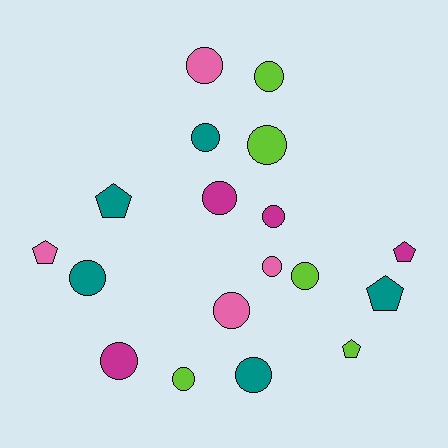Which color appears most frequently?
Lime, with 5 objects.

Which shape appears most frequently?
Circle, with 13 objects.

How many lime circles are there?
There are 4 lime circles.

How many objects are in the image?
There are 18 objects.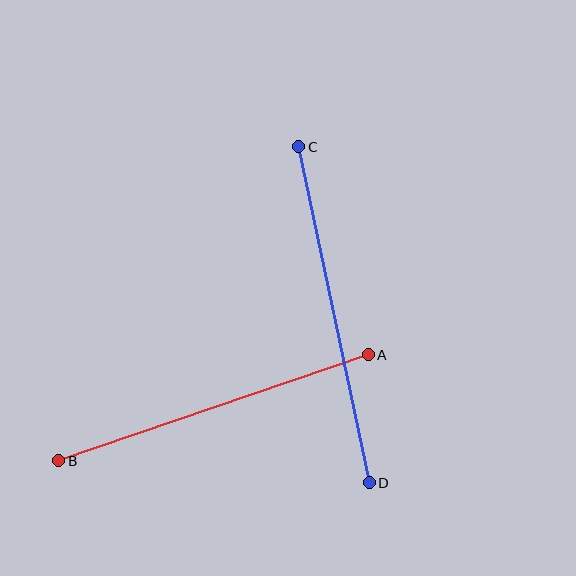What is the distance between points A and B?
The distance is approximately 327 pixels.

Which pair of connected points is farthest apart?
Points C and D are farthest apart.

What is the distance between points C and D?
The distance is approximately 343 pixels.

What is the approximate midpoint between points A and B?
The midpoint is at approximately (214, 408) pixels.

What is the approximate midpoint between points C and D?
The midpoint is at approximately (334, 315) pixels.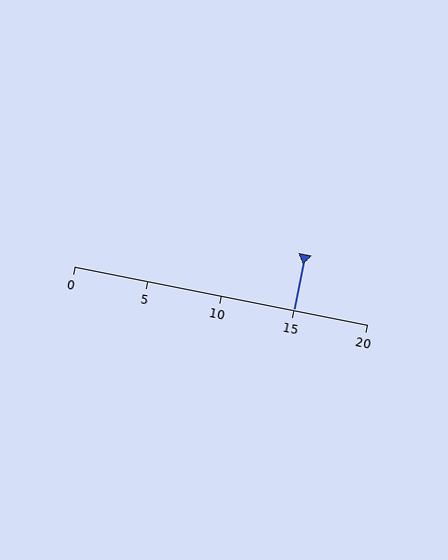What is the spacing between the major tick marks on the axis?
The major ticks are spaced 5 apart.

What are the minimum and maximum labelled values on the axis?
The axis runs from 0 to 20.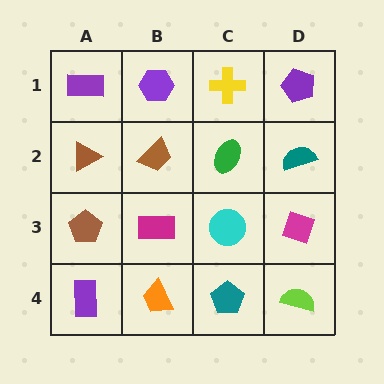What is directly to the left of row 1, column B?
A purple rectangle.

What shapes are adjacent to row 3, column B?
A brown trapezoid (row 2, column B), an orange trapezoid (row 4, column B), a brown pentagon (row 3, column A), a cyan circle (row 3, column C).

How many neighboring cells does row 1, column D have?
2.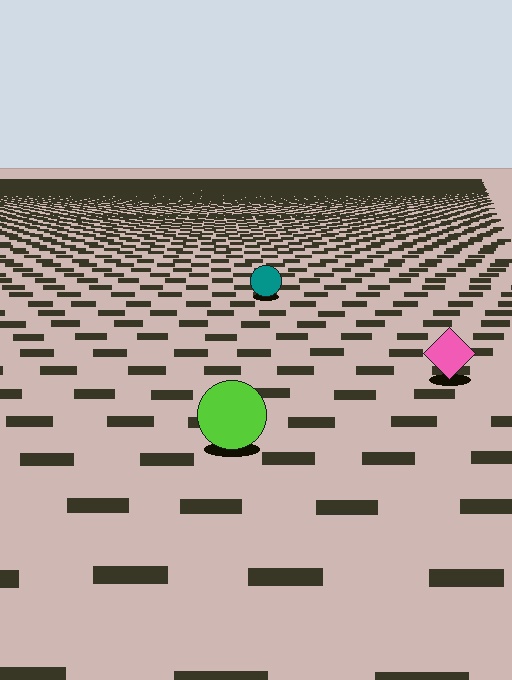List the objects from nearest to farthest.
From nearest to farthest: the lime circle, the pink diamond, the teal circle.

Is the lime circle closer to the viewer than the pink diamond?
Yes. The lime circle is closer — you can tell from the texture gradient: the ground texture is coarser near it.